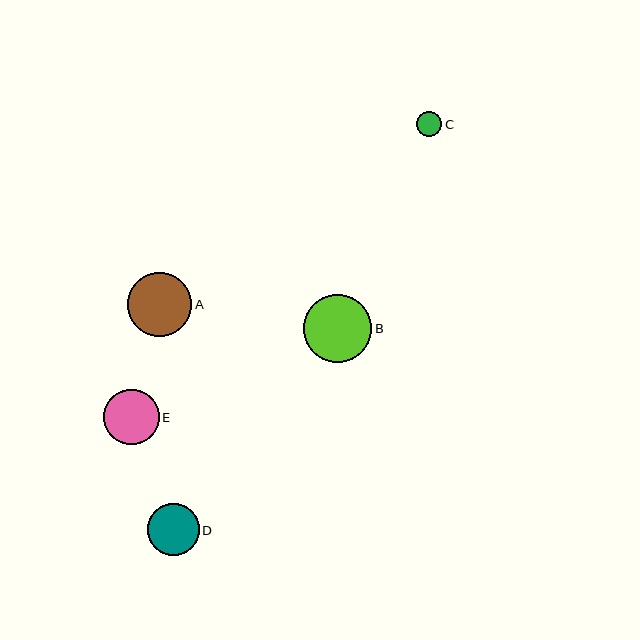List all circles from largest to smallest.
From largest to smallest: B, A, E, D, C.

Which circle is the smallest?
Circle C is the smallest with a size of approximately 25 pixels.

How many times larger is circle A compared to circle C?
Circle A is approximately 2.6 times the size of circle C.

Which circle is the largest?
Circle B is the largest with a size of approximately 68 pixels.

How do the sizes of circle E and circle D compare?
Circle E and circle D are approximately the same size.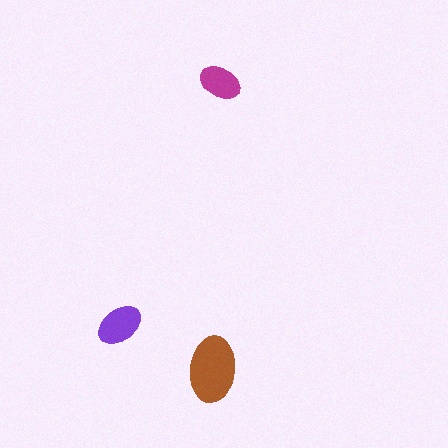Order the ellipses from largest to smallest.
the brown one, the purple one, the magenta one.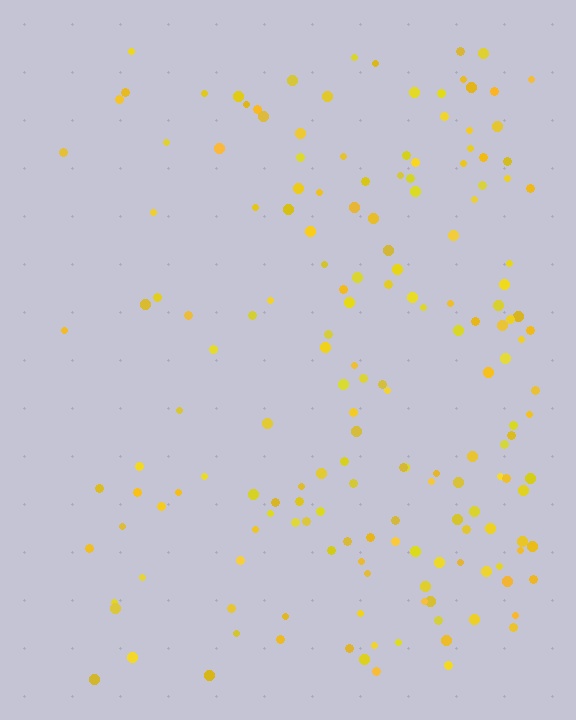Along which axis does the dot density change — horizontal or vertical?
Horizontal.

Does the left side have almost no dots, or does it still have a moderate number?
Still a moderate number, just noticeably fewer than the right.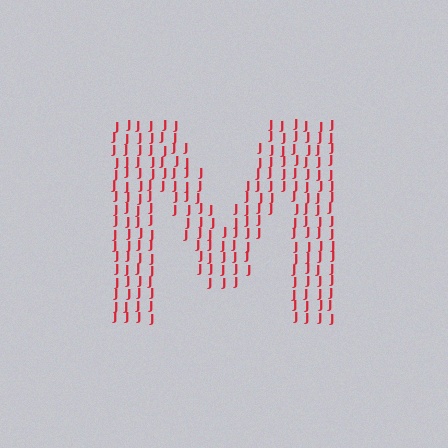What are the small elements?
The small elements are letter J's.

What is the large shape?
The large shape is the letter M.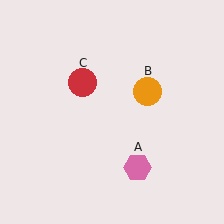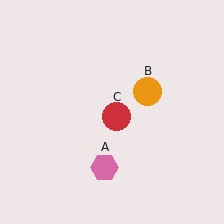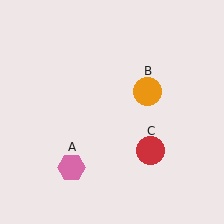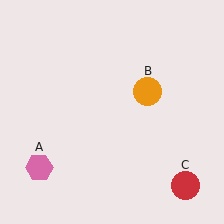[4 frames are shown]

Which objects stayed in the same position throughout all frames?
Orange circle (object B) remained stationary.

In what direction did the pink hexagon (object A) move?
The pink hexagon (object A) moved left.